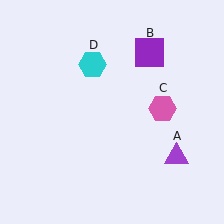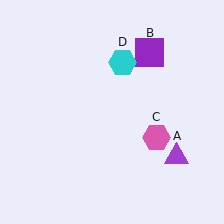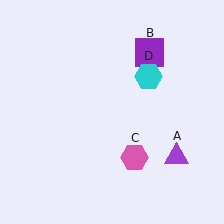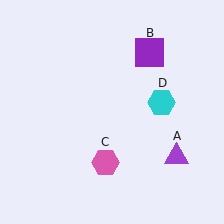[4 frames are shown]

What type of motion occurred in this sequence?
The pink hexagon (object C), cyan hexagon (object D) rotated clockwise around the center of the scene.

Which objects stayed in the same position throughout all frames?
Purple triangle (object A) and purple square (object B) remained stationary.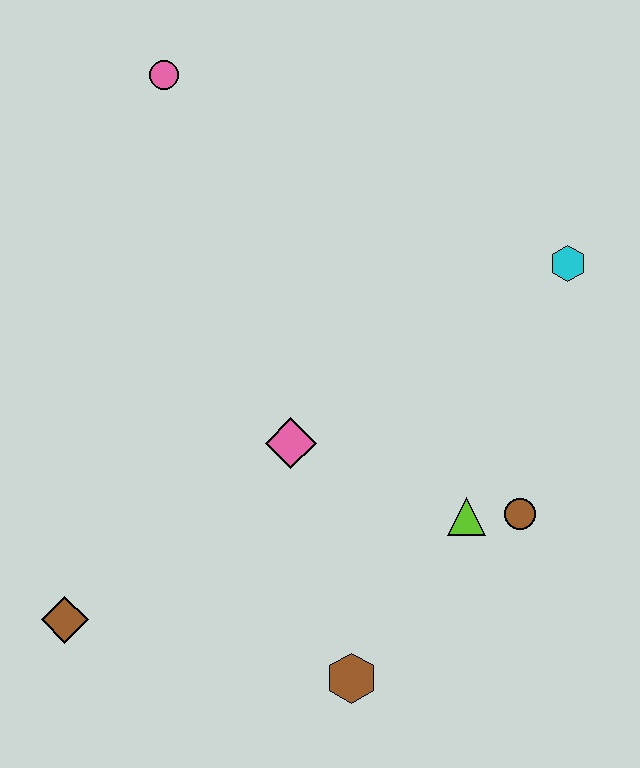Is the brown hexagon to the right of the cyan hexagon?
No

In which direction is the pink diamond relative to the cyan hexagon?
The pink diamond is to the left of the cyan hexagon.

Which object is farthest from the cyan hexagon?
The brown diamond is farthest from the cyan hexagon.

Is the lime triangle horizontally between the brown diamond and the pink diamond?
No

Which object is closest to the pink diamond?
The lime triangle is closest to the pink diamond.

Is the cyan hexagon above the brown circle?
Yes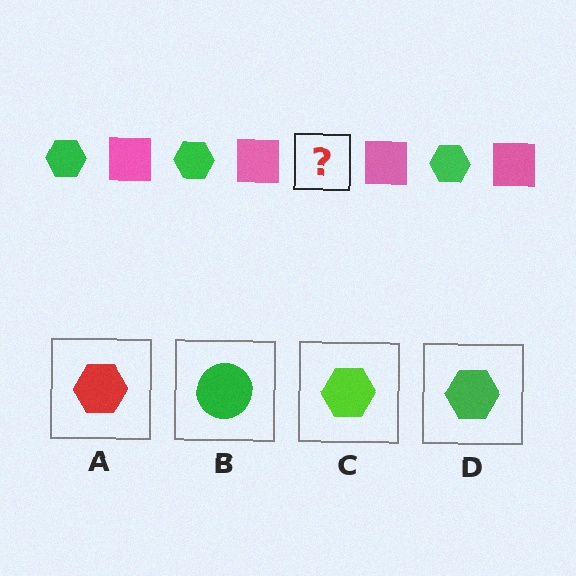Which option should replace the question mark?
Option D.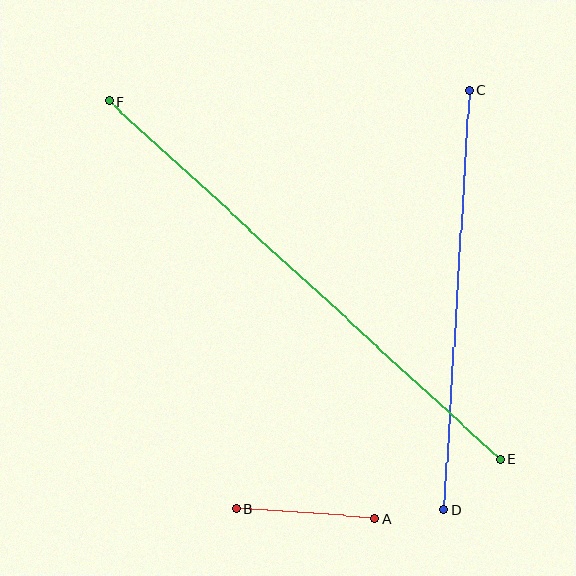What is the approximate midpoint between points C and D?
The midpoint is at approximately (456, 300) pixels.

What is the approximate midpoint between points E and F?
The midpoint is at approximately (304, 280) pixels.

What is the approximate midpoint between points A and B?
The midpoint is at approximately (306, 513) pixels.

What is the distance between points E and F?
The distance is approximately 530 pixels.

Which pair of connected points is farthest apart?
Points E and F are farthest apart.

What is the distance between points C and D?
The distance is approximately 421 pixels.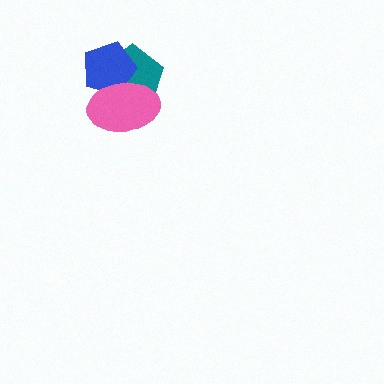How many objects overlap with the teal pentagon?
2 objects overlap with the teal pentagon.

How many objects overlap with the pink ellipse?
2 objects overlap with the pink ellipse.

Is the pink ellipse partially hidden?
No, no other shape covers it.